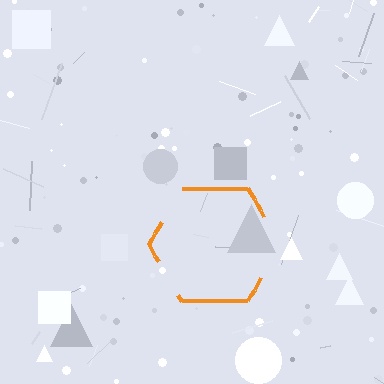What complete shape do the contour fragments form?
The contour fragments form a hexagon.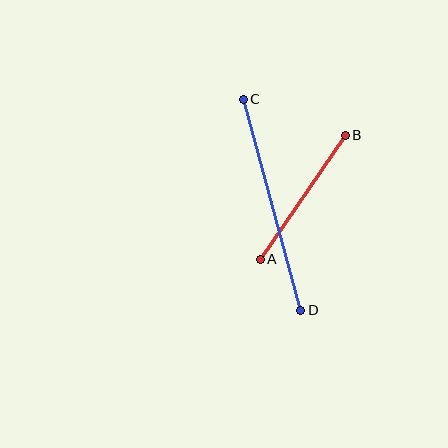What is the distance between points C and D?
The distance is approximately 219 pixels.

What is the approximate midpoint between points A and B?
The midpoint is at approximately (303, 197) pixels.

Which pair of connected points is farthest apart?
Points C and D are farthest apart.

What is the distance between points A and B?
The distance is approximately 150 pixels.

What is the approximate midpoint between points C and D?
The midpoint is at approximately (272, 205) pixels.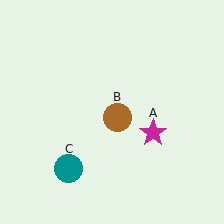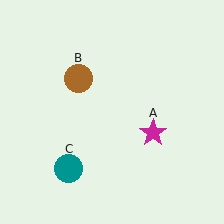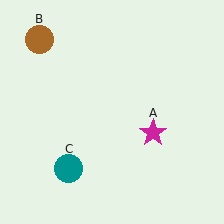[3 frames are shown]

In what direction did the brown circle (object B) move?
The brown circle (object B) moved up and to the left.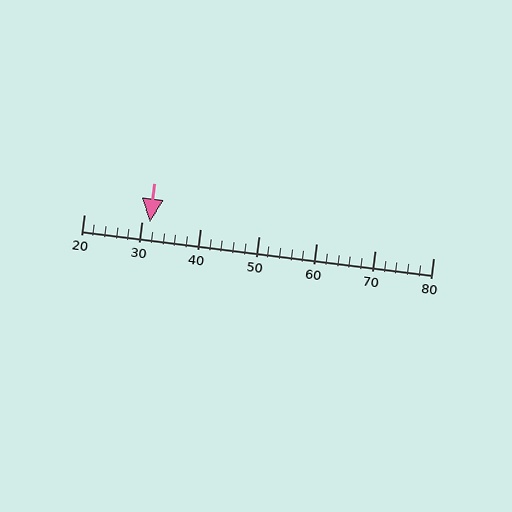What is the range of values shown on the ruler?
The ruler shows values from 20 to 80.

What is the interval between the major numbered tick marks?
The major tick marks are spaced 10 units apart.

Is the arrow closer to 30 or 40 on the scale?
The arrow is closer to 30.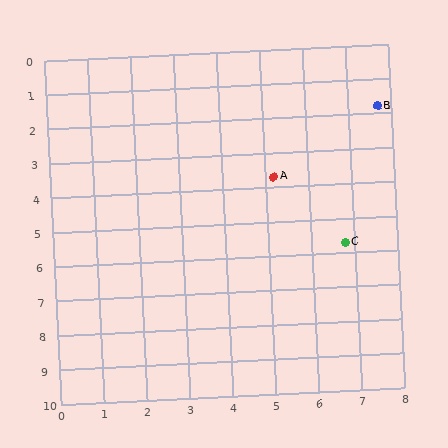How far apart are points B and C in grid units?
Points B and C are about 4.0 grid units apart.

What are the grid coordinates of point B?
Point B is at approximately (7.7, 1.8).